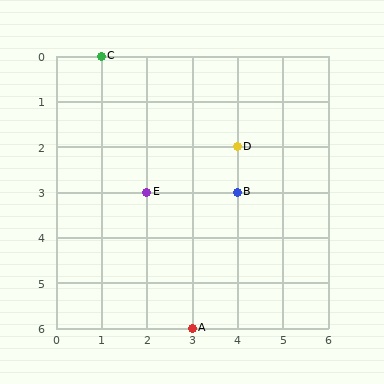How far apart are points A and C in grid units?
Points A and C are 2 columns and 6 rows apart (about 6.3 grid units diagonally).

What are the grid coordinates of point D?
Point D is at grid coordinates (4, 2).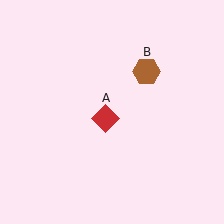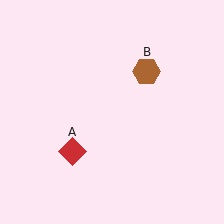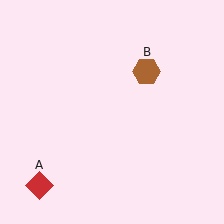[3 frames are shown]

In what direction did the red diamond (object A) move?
The red diamond (object A) moved down and to the left.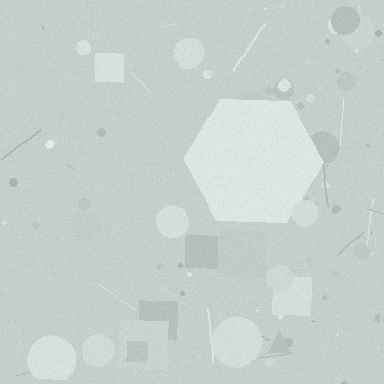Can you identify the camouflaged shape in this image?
The camouflaged shape is a hexagon.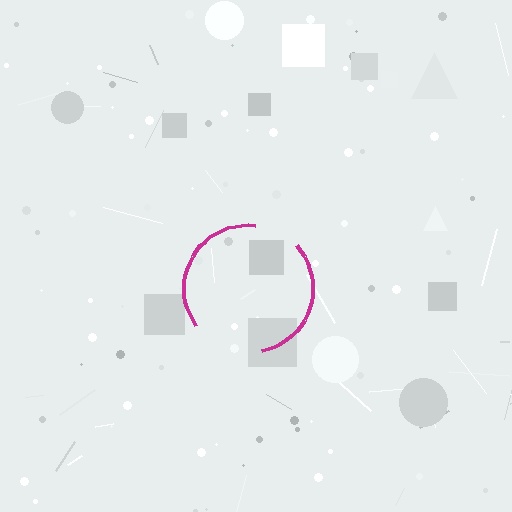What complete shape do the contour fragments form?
The contour fragments form a circle.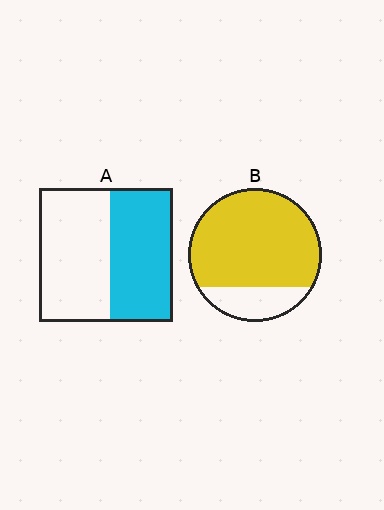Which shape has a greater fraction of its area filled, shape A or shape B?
Shape B.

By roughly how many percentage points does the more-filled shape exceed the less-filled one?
By roughly 30 percentage points (B over A).